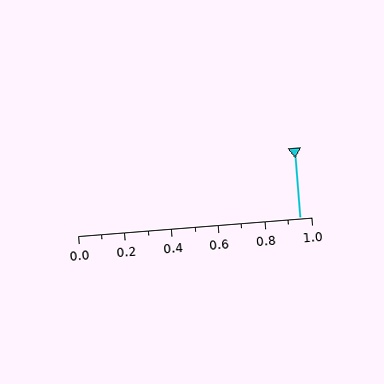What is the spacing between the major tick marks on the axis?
The major ticks are spaced 0.2 apart.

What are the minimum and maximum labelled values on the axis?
The axis runs from 0.0 to 1.0.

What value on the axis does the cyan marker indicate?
The marker indicates approximately 0.95.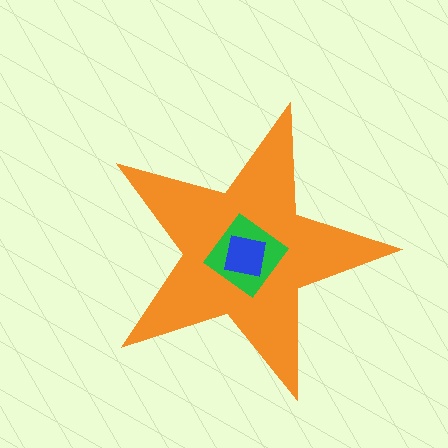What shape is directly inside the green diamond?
The blue square.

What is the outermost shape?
The orange star.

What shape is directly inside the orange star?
The green diamond.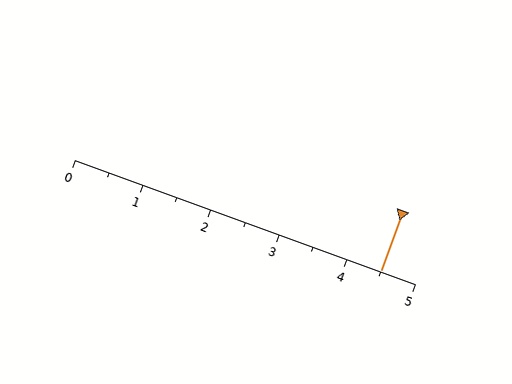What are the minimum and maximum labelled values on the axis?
The axis runs from 0 to 5.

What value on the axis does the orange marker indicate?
The marker indicates approximately 4.5.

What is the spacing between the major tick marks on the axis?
The major ticks are spaced 1 apart.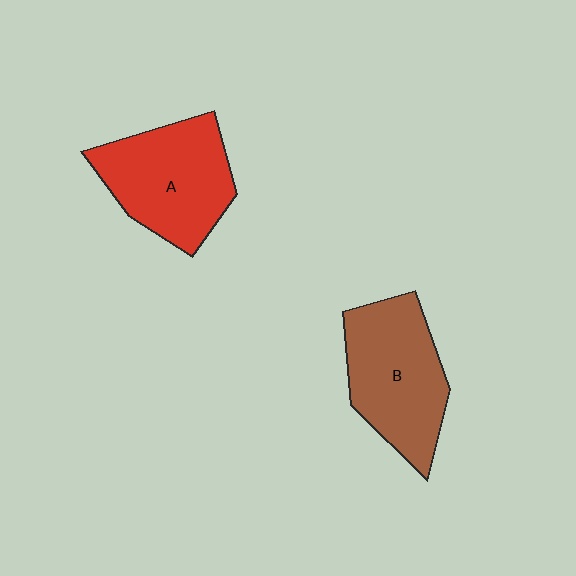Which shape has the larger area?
Shape B (brown).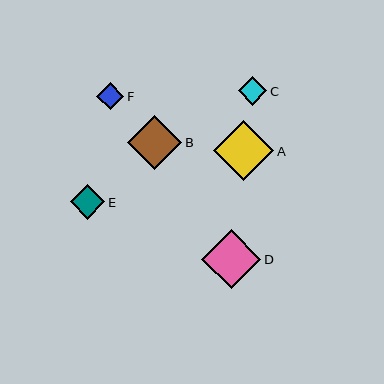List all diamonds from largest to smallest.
From largest to smallest: A, D, B, E, C, F.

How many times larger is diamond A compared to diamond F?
Diamond A is approximately 2.2 times the size of diamond F.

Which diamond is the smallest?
Diamond F is the smallest with a size of approximately 27 pixels.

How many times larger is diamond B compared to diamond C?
Diamond B is approximately 1.9 times the size of diamond C.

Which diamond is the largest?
Diamond A is the largest with a size of approximately 60 pixels.